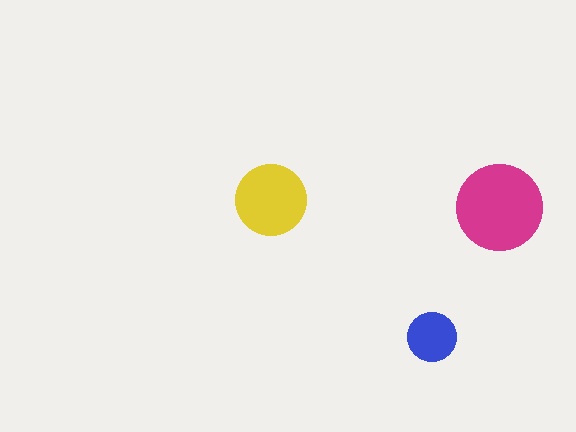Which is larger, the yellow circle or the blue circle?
The yellow one.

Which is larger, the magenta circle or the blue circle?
The magenta one.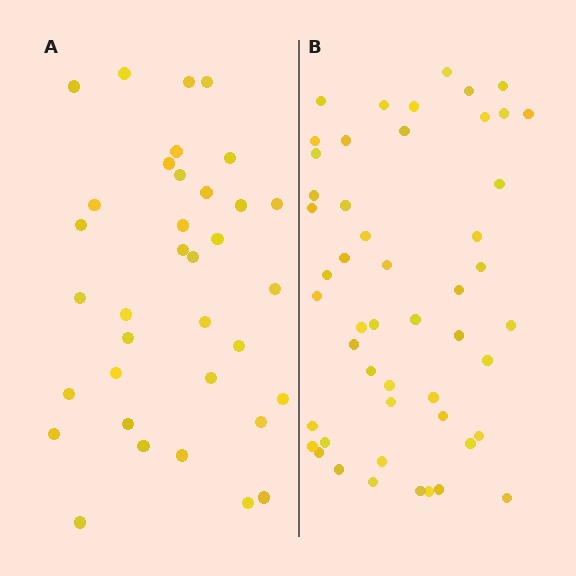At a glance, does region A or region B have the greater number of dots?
Region B (the right region) has more dots.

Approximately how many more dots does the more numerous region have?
Region B has approximately 15 more dots than region A.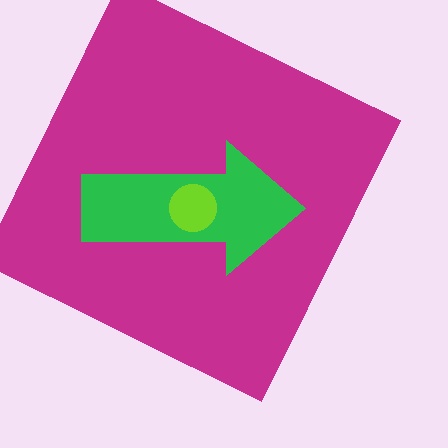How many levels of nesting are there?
3.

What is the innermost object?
The lime circle.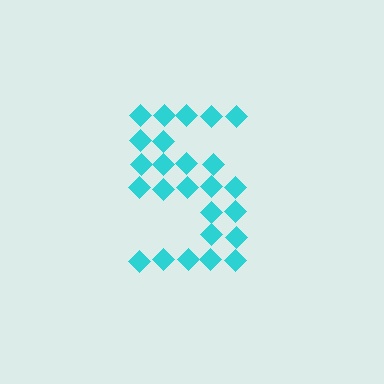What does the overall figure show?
The overall figure shows the digit 5.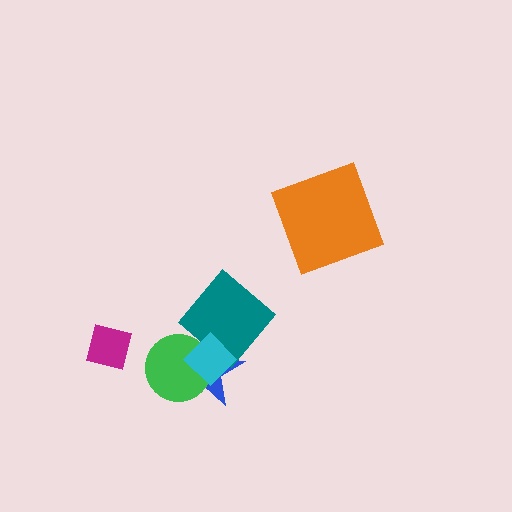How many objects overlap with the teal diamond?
3 objects overlap with the teal diamond.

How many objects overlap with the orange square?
0 objects overlap with the orange square.